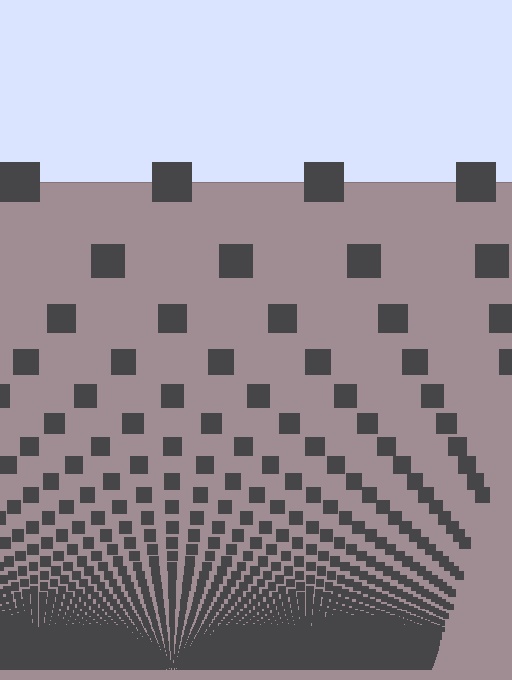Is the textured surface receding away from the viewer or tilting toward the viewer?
The surface appears to tilt toward the viewer. Texture elements get larger and sparser toward the top.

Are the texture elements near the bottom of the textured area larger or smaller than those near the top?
Smaller. The gradient is inverted — elements near the bottom are smaller and denser.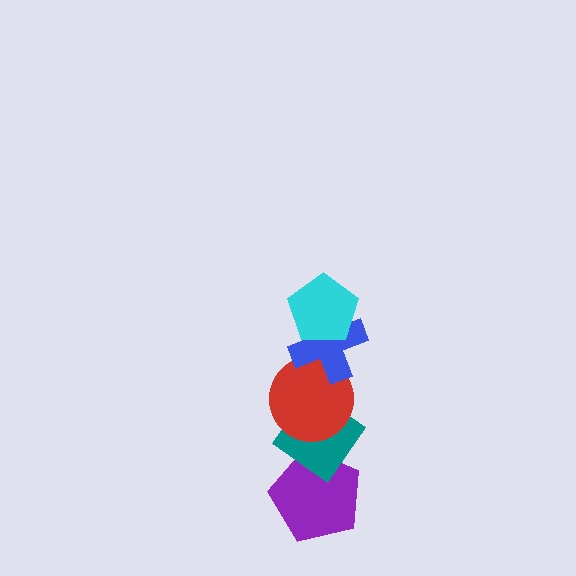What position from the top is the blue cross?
The blue cross is 2nd from the top.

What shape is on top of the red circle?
The blue cross is on top of the red circle.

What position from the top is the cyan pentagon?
The cyan pentagon is 1st from the top.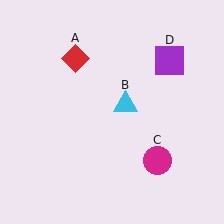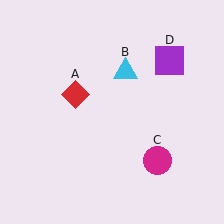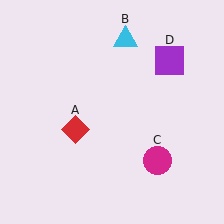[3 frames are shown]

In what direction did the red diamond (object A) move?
The red diamond (object A) moved down.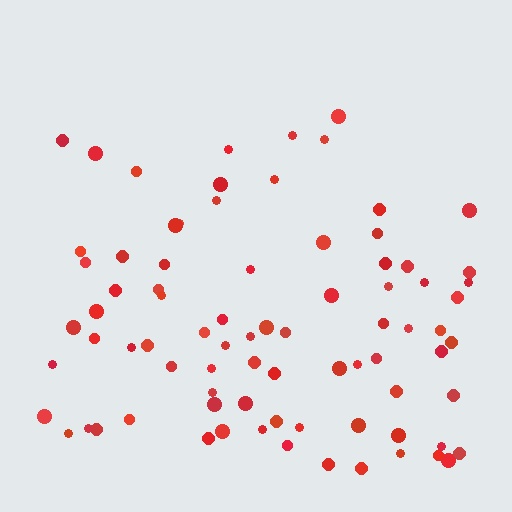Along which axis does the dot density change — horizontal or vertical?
Vertical.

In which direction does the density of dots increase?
From top to bottom, with the bottom side densest.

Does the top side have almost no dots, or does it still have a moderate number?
Still a moderate number, just noticeably fewer than the bottom.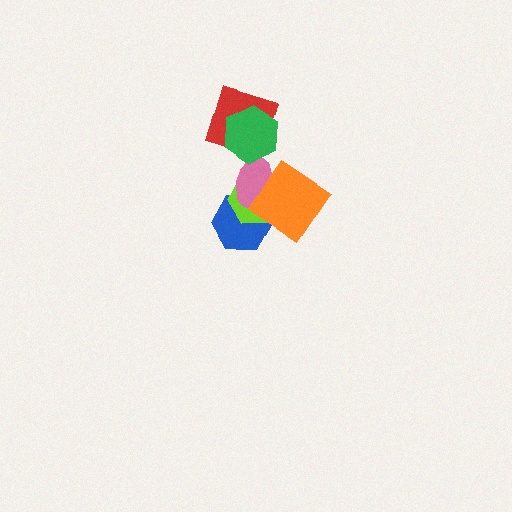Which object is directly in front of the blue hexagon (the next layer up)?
The lime hexagon is directly in front of the blue hexagon.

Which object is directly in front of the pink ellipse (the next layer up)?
The orange diamond is directly in front of the pink ellipse.